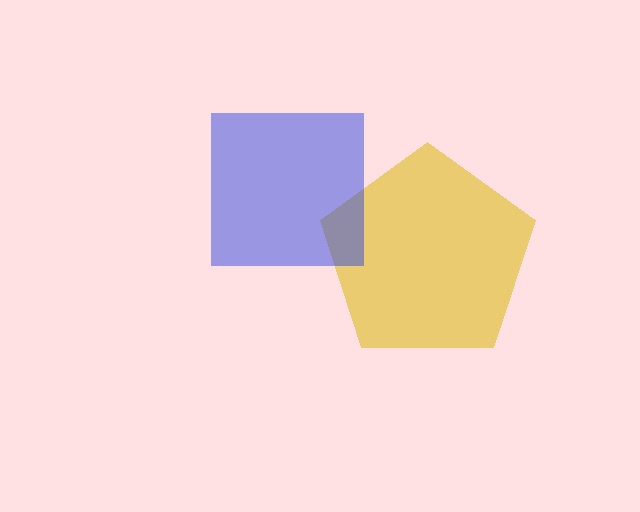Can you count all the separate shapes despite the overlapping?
Yes, there are 2 separate shapes.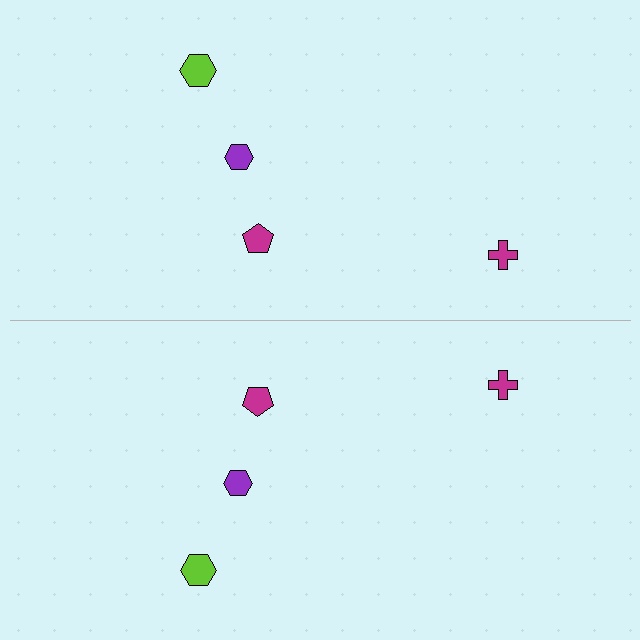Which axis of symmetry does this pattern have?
The pattern has a horizontal axis of symmetry running through the center of the image.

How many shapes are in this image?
There are 8 shapes in this image.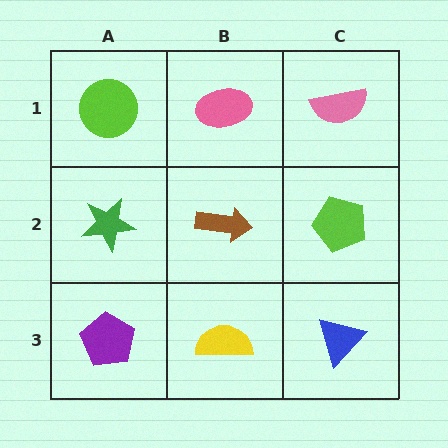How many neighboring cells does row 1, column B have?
3.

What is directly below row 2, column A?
A purple pentagon.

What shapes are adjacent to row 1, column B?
A brown arrow (row 2, column B), a lime circle (row 1, column A), a pink semicircle (row 1, column C).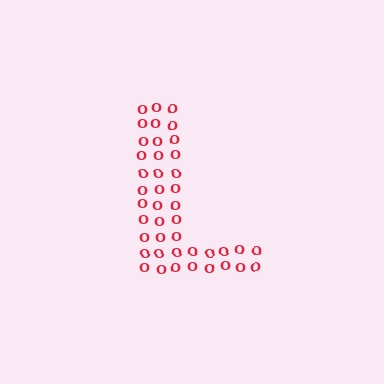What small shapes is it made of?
It is made of small letter O's.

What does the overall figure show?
The overall figure shows the letter L.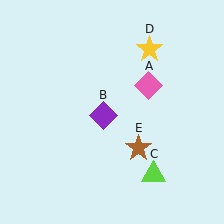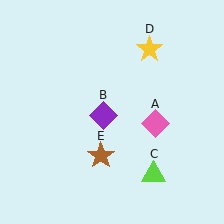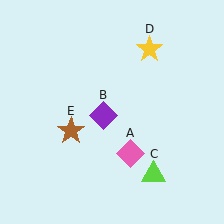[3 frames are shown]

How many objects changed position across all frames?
2 objects changed position: pink diamond (object A), brown star (object E).